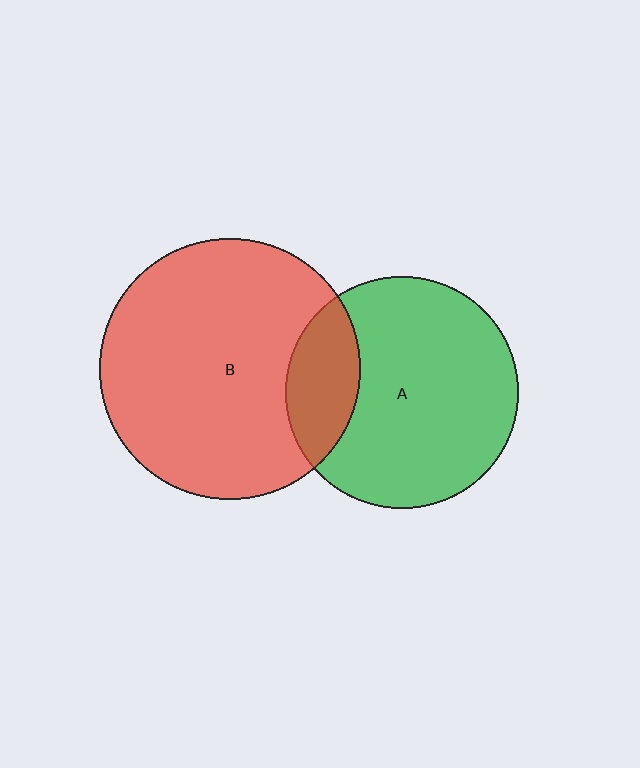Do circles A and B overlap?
Yes.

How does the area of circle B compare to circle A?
Approximately 1.3 times.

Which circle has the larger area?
Circle B (red).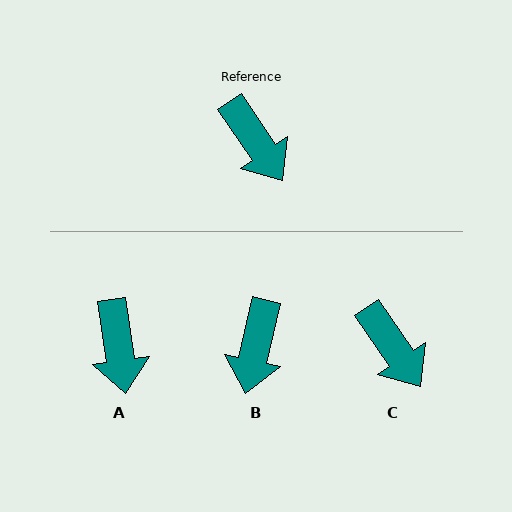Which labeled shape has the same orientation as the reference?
C.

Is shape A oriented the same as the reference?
No, it is off by about 26 degrees.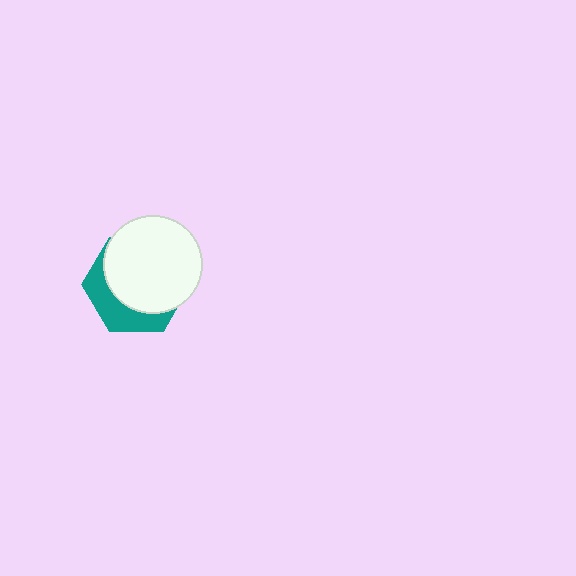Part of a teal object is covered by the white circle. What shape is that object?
It is a hexagon.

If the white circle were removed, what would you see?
You would see the complete teal hexagon.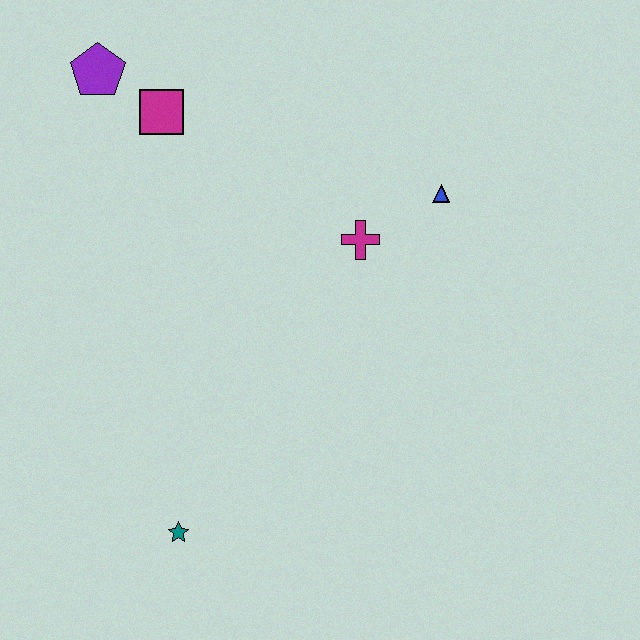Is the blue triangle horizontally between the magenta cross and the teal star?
No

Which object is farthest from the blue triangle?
The teal star is farthest from the blue triangle.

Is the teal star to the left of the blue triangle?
Yes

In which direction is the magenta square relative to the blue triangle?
The magenta square is to the left of the blue triangle.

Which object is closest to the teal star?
The magenta cross is closest to the teal star.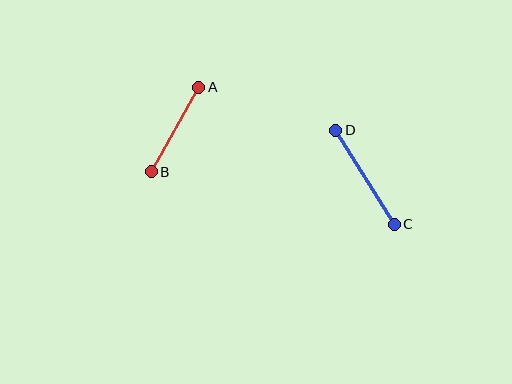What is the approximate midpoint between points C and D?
The midpoint is at approximately (365, 177) pixels.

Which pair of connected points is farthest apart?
Points C and D are farthest apart.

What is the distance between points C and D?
The distance is approximately 111 pixels.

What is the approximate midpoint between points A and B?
The midpoint is at approximately (175, 130) pixels.